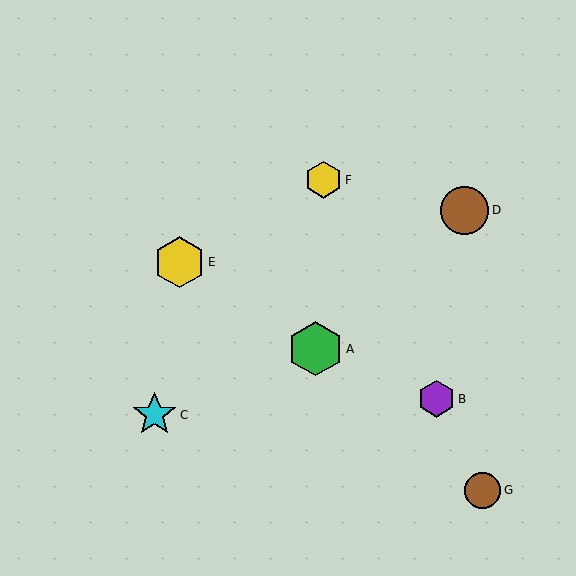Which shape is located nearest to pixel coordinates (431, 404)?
The purple hexagon (labeled B) at (436, 399) is nearest to that location.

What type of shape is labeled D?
Shape D is a brown circle.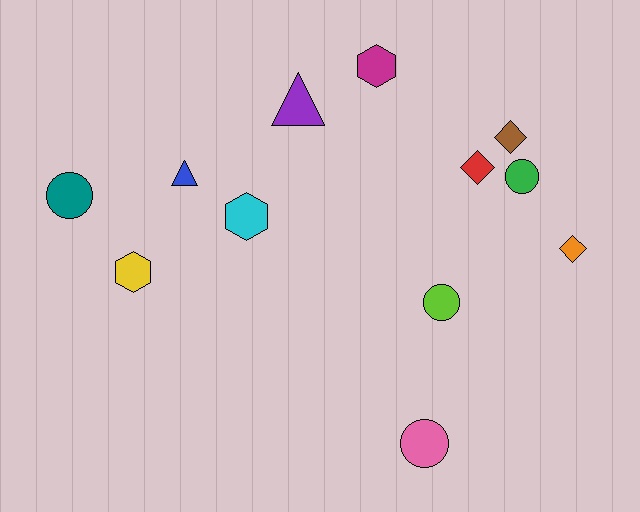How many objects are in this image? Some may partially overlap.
There are 12 objects.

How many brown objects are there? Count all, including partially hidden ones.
There is 1 brown object.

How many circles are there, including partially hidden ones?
There are 4 circles.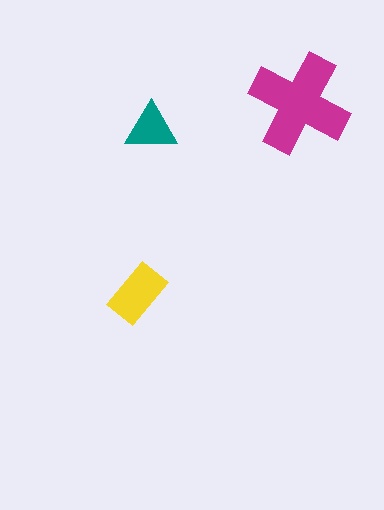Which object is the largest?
The magenta cross.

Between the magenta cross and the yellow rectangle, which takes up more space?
The magenta cross.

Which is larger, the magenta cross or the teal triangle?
The magenta cross.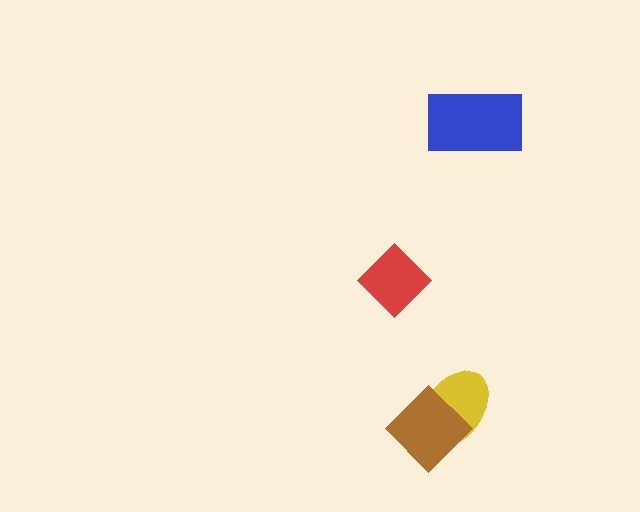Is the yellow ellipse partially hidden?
Yes, it is partially covered by another shape.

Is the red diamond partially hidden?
No, no other shape covers it.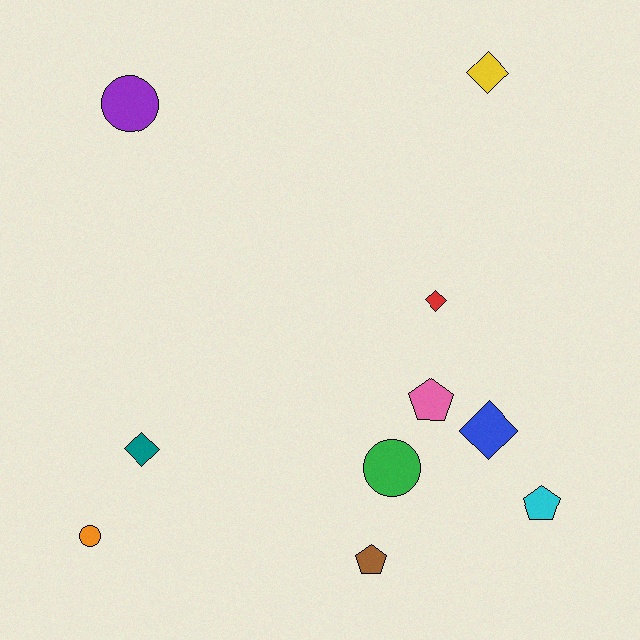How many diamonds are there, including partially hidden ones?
There are 4 diamonds.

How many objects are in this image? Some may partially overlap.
There are 10 objects.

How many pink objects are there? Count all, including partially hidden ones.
There is 1 pink object.